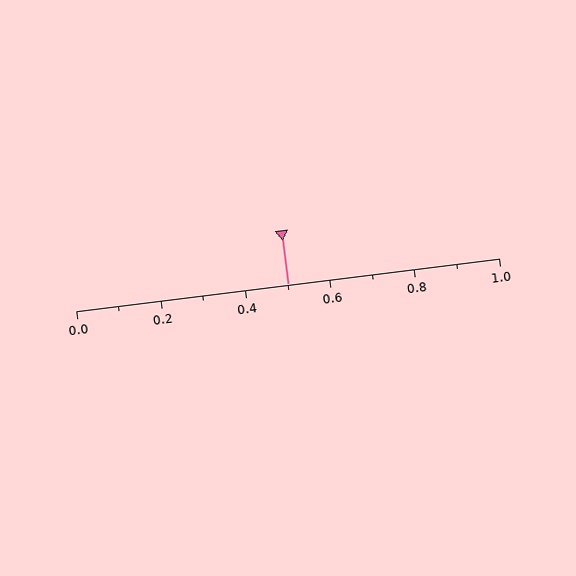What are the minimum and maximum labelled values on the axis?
The axis runs from 0.0 to 1.0.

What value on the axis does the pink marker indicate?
The marker indicates approximately 0.5.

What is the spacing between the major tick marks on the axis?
The major ticks are spaced 0.2 apart.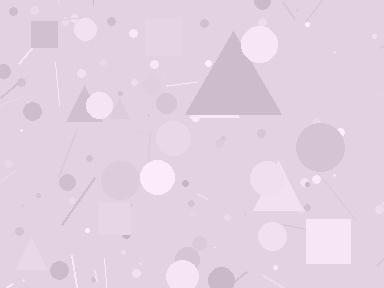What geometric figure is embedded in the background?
A triangle is embedded in the background.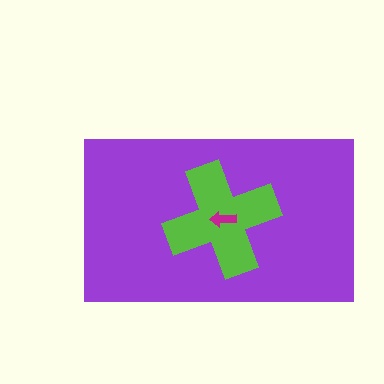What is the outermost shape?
The purple rectangle.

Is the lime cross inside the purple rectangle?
Yes.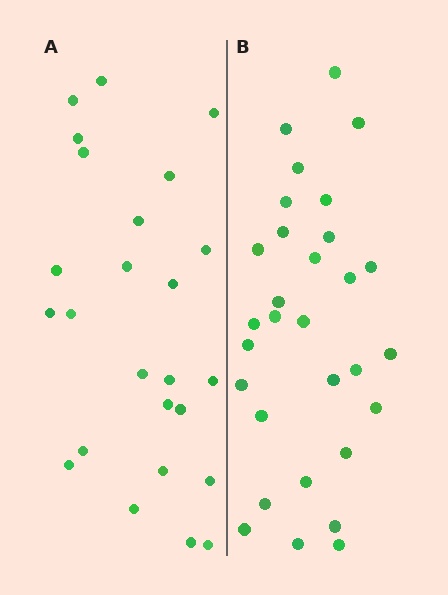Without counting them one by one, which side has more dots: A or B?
Region B (the right region) has more dots.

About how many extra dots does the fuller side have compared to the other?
Region B has about 5 more dots than region A.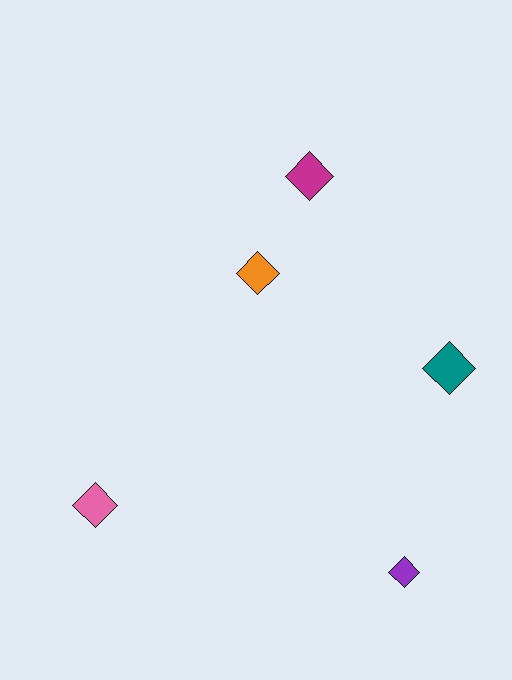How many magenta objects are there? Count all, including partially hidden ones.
There is 1 magenta object.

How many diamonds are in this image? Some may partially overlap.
There are 5 diamonds.